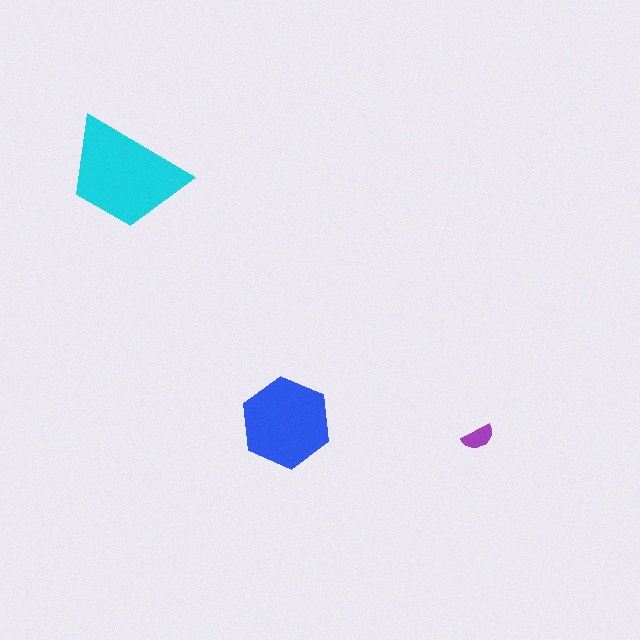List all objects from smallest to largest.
The purple semicircle, the blue hexagon, the cyan trapezoid.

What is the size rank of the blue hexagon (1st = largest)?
2nd.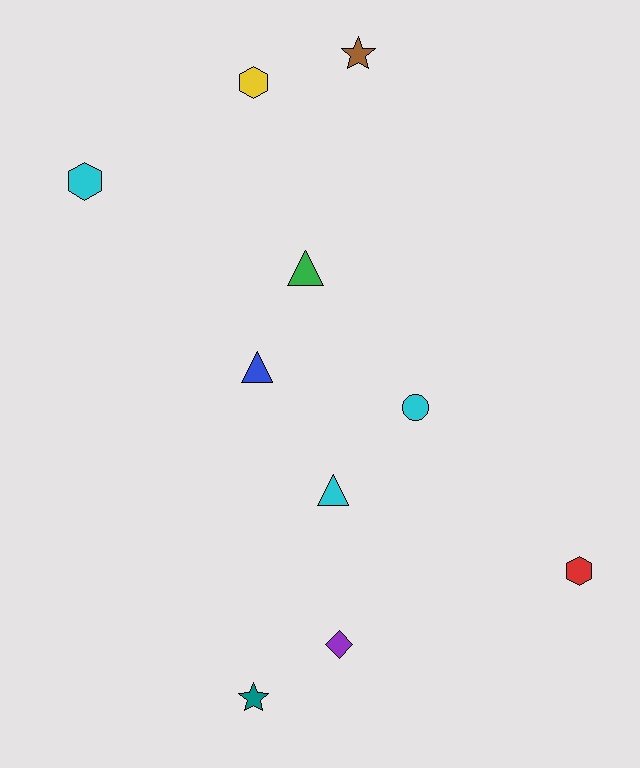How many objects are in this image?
There are 10 objects.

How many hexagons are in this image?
There are 3 hexagons.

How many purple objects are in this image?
There is 1 purple object.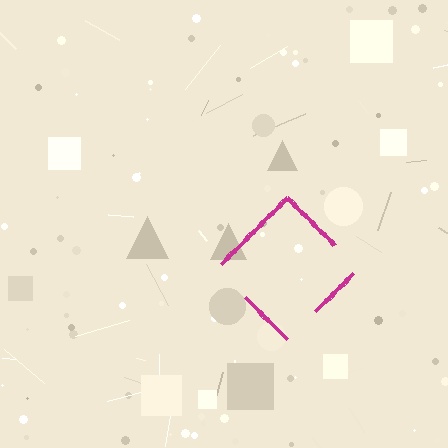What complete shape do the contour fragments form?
The contour fragments form a diamond.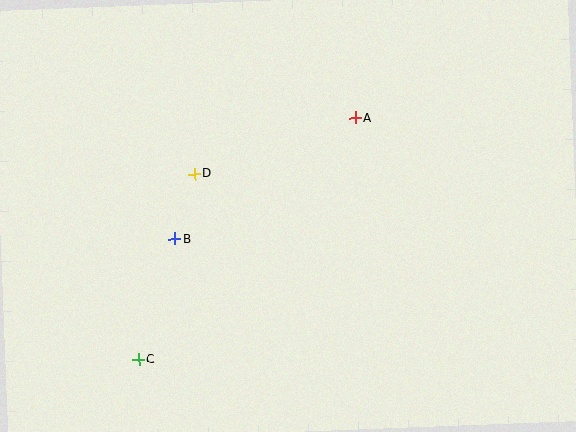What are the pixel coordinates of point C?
Point C is at (139, 359).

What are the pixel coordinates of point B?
Point B is at (174, 239).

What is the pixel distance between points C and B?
The distance between C and B is 125 pixels.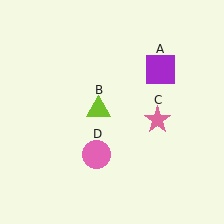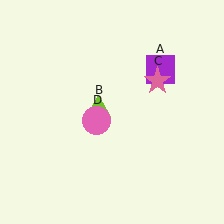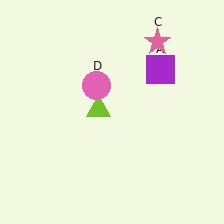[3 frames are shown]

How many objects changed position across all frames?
2 objects changed position: pink star (object C), pink circle (object D).